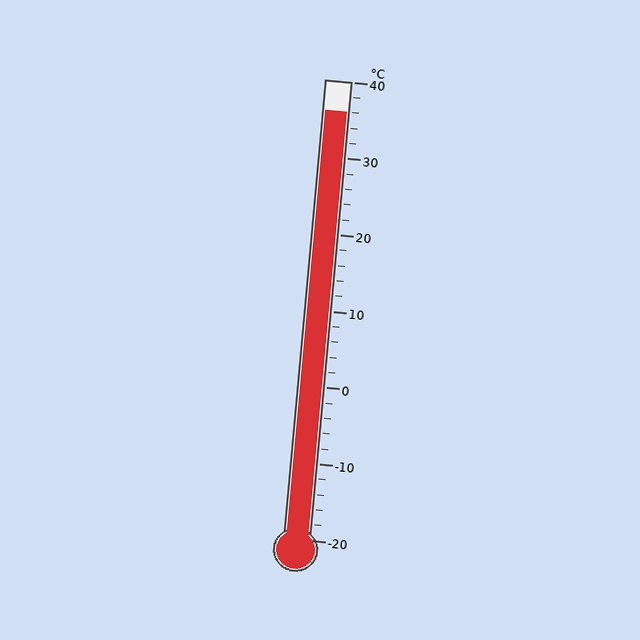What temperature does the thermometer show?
The thermometer shows approximately 36°C.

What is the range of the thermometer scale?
The thermometer scale ranges from -20°C to 40°C.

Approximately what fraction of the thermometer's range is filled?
The thermometer is filled to approximately 95% of its range.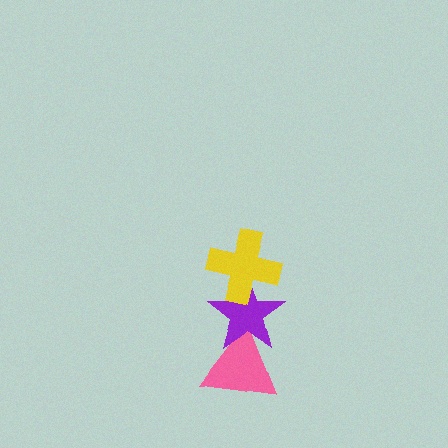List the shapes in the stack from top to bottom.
From top to bottom: the yellow cross, the purple star, the pink triangle.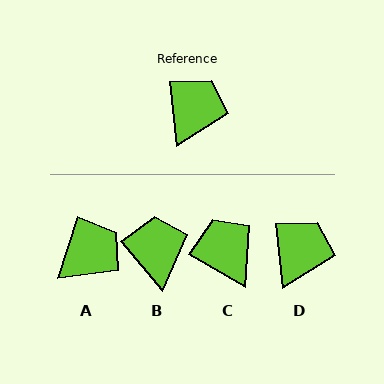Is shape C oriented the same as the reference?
No, it is off by about 54 degrees.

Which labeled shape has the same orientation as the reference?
D.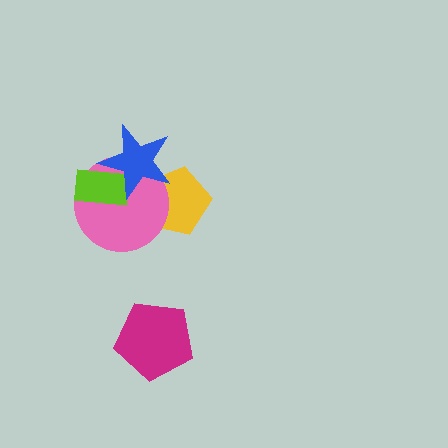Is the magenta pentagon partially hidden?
No, no other shape covers it.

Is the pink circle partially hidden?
Yes, it is partially covered by another shape.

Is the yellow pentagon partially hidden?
Yes, it is partially covered by another shape.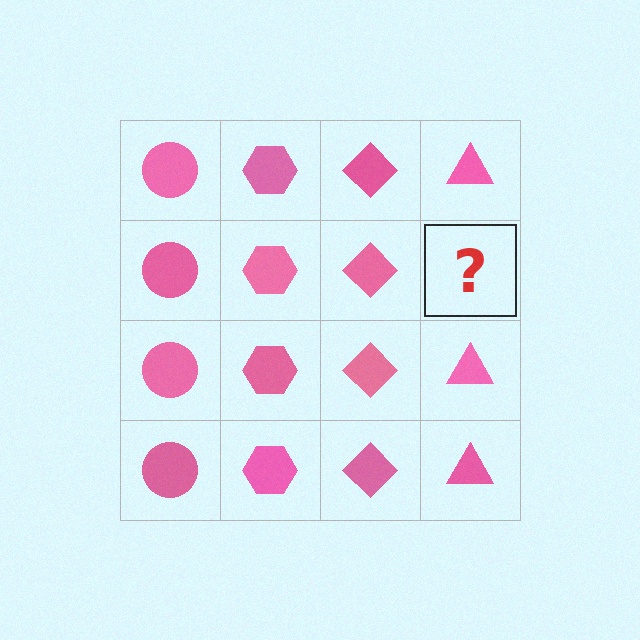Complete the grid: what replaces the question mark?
The question mark should be replaced with a pink triangle.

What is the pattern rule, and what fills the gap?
The rule is that each column has a consistent shape. The gap should be filled with a pink triangle.